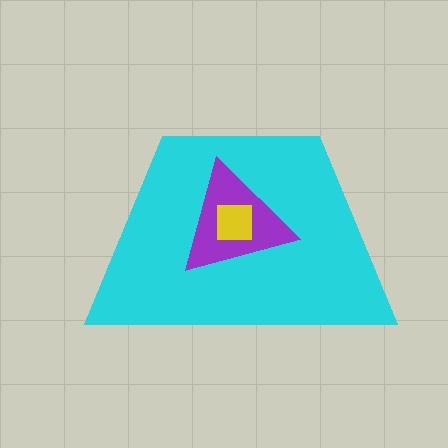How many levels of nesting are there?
3.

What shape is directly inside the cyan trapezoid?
The purple triangle.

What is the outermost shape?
The cyan trapezoid.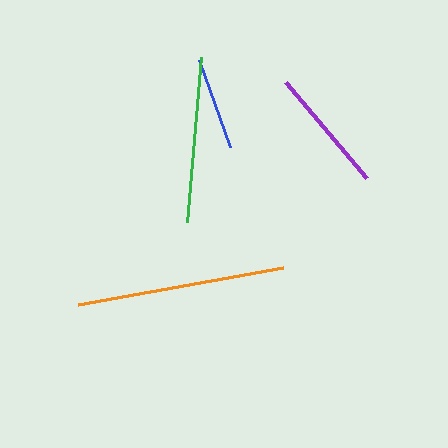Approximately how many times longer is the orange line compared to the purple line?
The orange line is approximately 1.7 times the length of the purple line.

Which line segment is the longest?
The orange line is the longest at approximately 208 pixels.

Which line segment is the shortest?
The blue line is the shortest at approximately 92 pixels.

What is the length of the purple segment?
The purple segment is approximately 126 pixels long.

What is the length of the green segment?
The green segment is approximately 166 pixels long.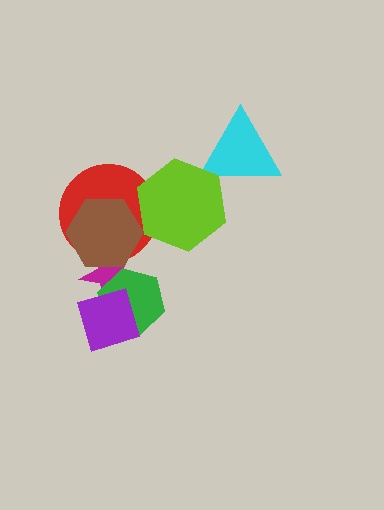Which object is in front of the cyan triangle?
The lime hexagon is in front of the cyan triangle.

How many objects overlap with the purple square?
2 objects overlap with the purple square.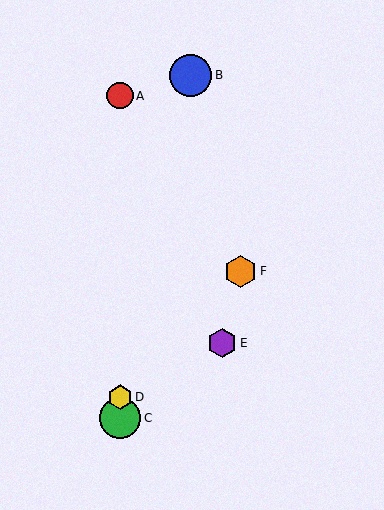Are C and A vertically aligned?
Yes, both are at x≈120.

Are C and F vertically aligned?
No, C is at x≈120 and F is at x≈241.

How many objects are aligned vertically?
3 objects (A, C, D) are aligned vertically.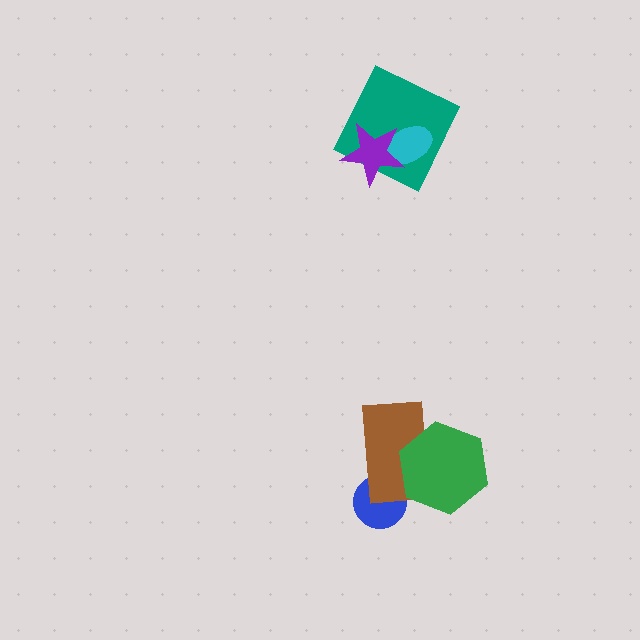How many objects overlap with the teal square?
2 objects overlap with the teal square.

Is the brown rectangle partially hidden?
Yes, it is partially covered by another shape.